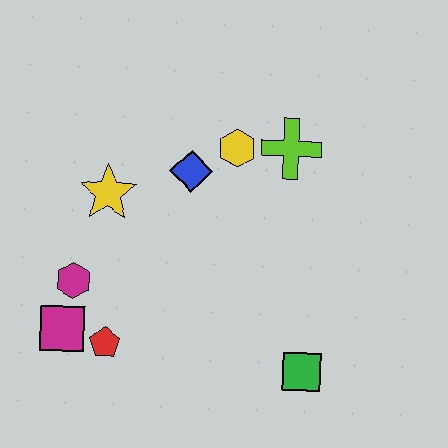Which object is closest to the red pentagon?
The magenta square is closest to the red pentagon.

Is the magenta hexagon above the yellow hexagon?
No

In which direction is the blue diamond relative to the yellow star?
The blue diamond is to the right of the yellow star.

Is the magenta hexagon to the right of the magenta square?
Yes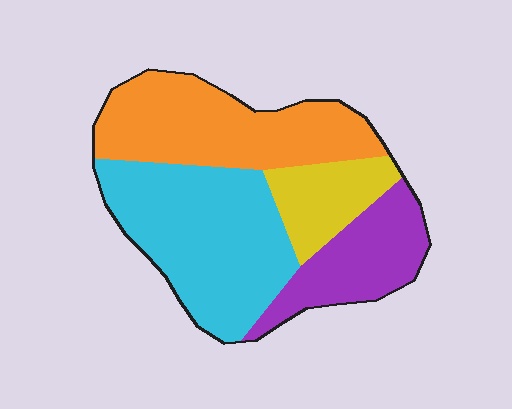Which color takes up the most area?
Cyan, at roughly 35%.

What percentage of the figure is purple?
Purple takes up about one fifth (1/5) of the figure.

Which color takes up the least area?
Yellow, at roughly 15%.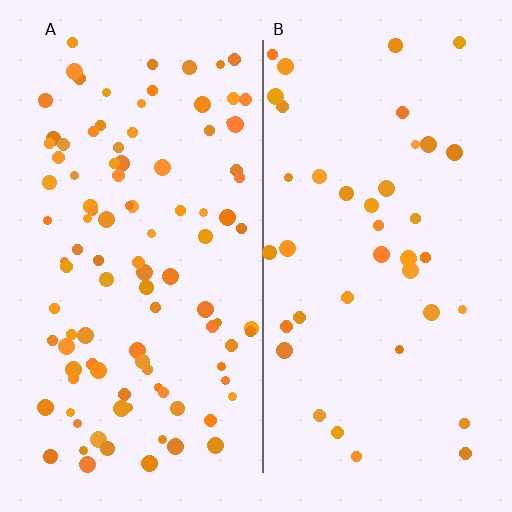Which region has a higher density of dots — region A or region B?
A (the left).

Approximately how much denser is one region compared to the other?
Approximately 2.5× — region A over region B.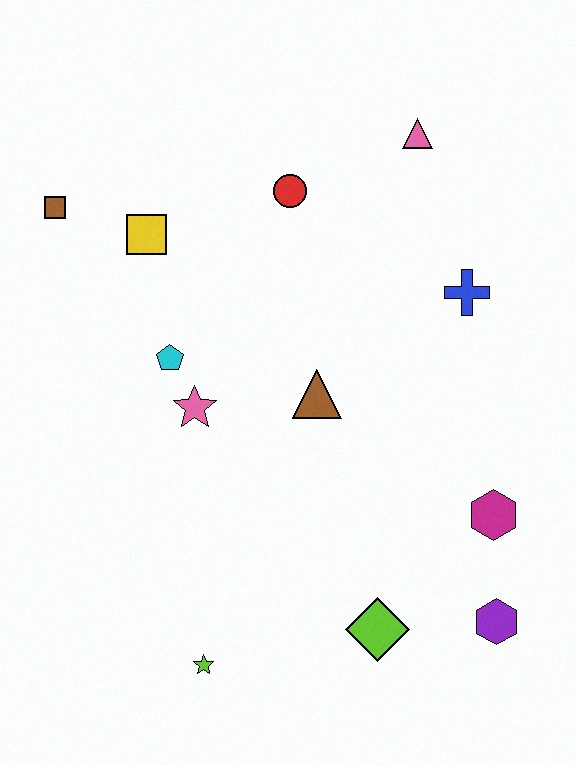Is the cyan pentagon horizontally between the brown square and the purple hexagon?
Yes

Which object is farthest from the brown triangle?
The brown square is farthest from the brown triangle.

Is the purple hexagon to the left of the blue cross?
No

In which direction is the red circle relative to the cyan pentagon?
The red circle is above the cyan pentagon.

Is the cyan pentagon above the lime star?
Yes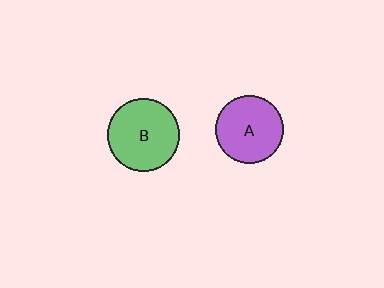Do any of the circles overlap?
No, none of the circles overlap.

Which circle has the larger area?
Circle B (green).